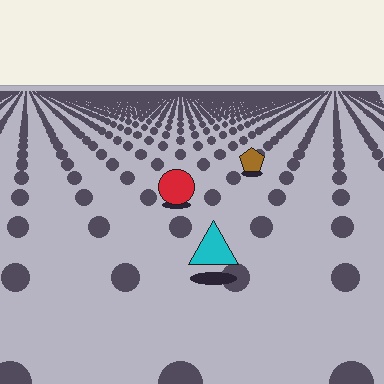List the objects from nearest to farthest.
From nearest to farthest: the cyan triangle, the red circle, the brown pentagon.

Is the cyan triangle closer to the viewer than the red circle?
Yes. The cyan triangle is closer — you can tell from the texture gradient: the ground texture is coarser near it.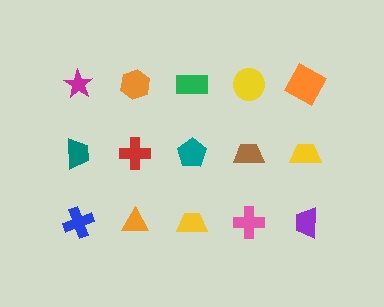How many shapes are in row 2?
5 shapes.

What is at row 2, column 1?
A teal trapezoid.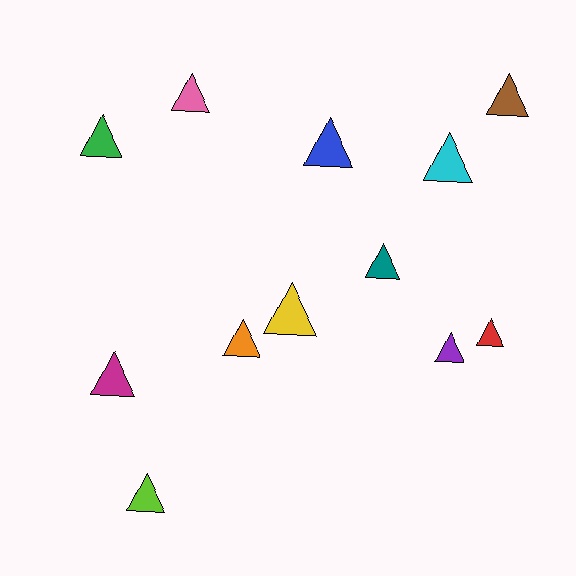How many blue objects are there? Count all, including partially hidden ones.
There is 1 blue object.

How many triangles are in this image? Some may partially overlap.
There are 12 triangles.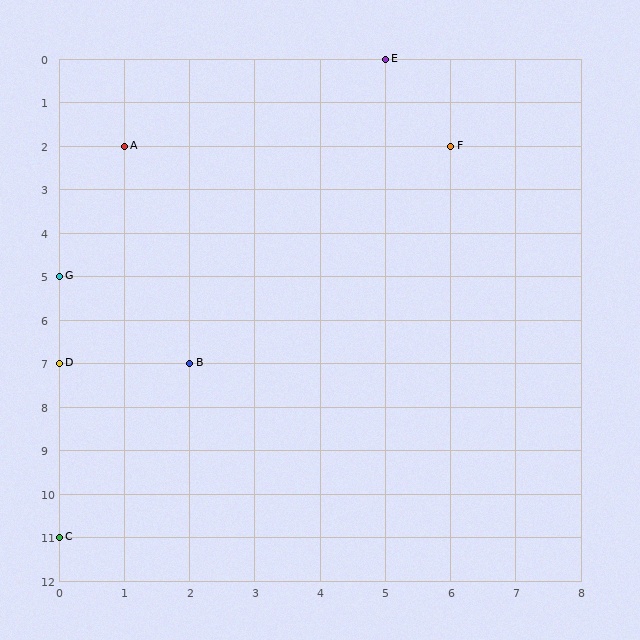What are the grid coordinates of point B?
Point B is at grid coordinates (2, 7).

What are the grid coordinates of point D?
Point D is at grid coordinates (0, 7).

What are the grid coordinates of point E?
Point E is at grid coordinates (5, 0).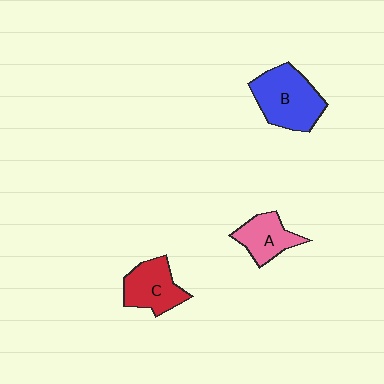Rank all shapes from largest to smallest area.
From largest to smallest: B (blue), C (red), A (pink).